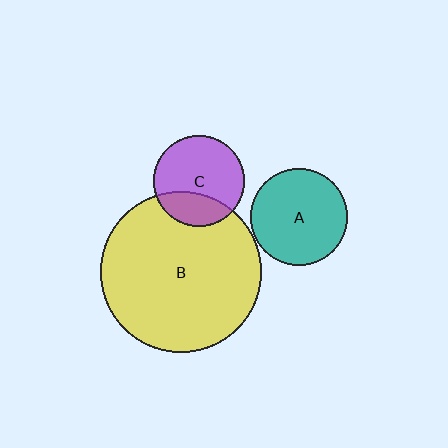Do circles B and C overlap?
Yes.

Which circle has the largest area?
Circle B (yellow).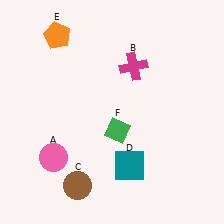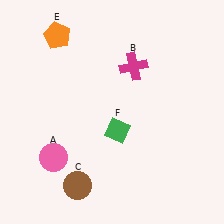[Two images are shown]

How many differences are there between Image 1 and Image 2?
There is 1 difference between the two images.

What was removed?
The teal square (D) was removed in Image 2.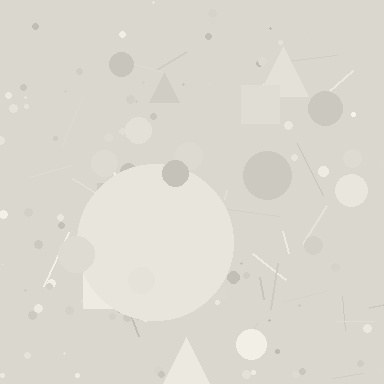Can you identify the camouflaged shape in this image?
The camouflaged shape is a circle.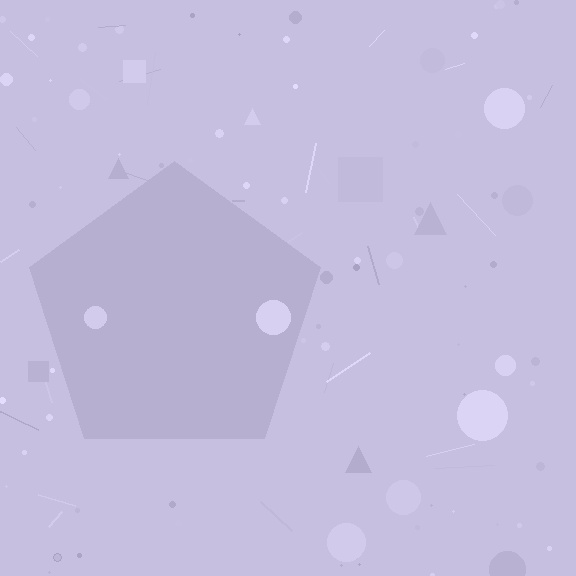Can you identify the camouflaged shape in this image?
The camouflaged shape is a pentagon.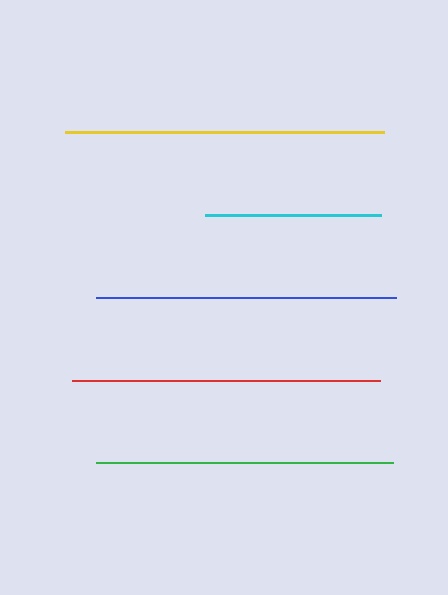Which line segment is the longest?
The yellow line is the longest at approximately 319 pixels.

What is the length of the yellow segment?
The yellow segment is approximately 319 pixels long.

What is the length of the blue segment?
The blue segment is approximately 299 pixels long.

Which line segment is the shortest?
The cyan line is the shortest at approximately 177 pixels.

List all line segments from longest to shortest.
From longest to shortest: yellow, red, blue, green, cyan.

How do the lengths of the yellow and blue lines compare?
The yellow and blue lines are approximately the same length.